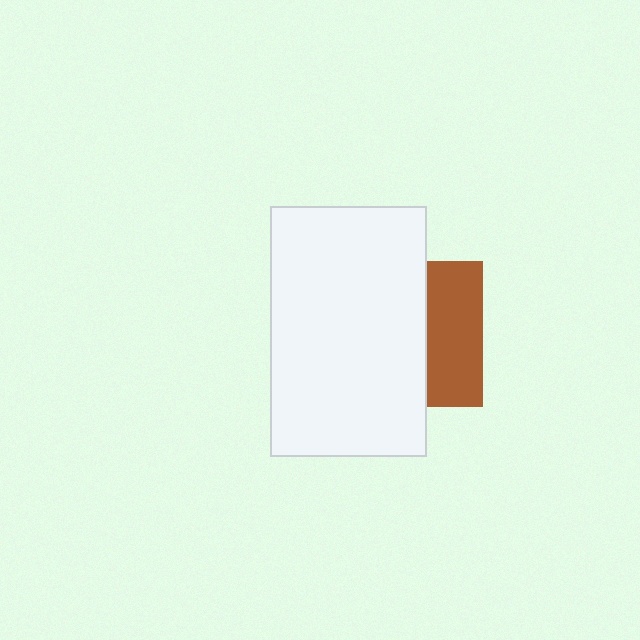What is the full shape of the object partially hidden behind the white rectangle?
The partially hidden object is a brown square.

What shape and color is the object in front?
The object in front is a white rectangle.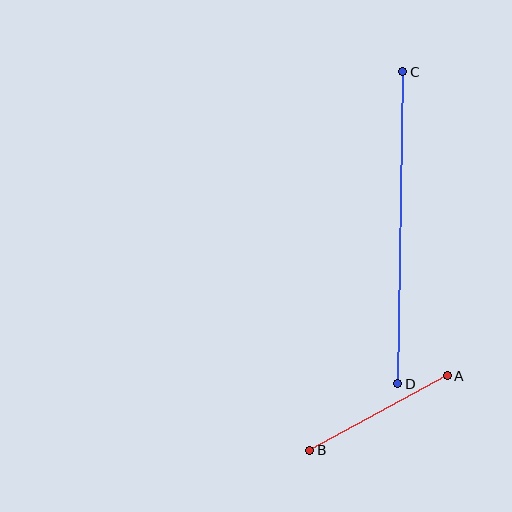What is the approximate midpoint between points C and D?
The midpoint is at approximately (400, 228) pixels.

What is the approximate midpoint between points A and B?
The midpoint is at approximately (379, 413) pixels.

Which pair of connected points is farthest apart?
Points C and D are farthest apart.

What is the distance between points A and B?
The distance is approximately 156 pixels.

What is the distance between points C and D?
The distance is approximately 312 pixels.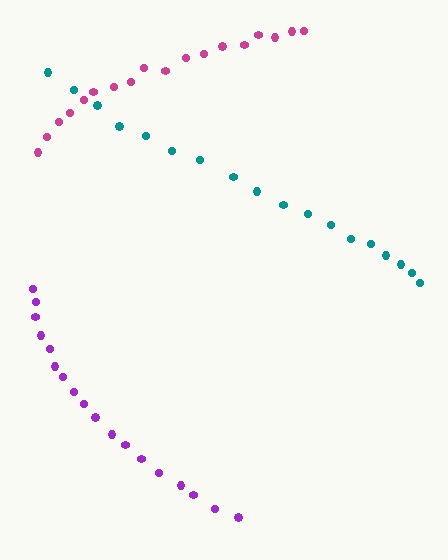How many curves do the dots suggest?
There are 3 distinct paths.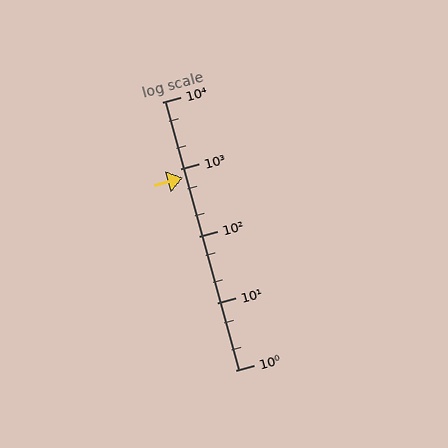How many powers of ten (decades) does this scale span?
The scale spans 4 decades, from 1 to 10000.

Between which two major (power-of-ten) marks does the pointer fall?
The pointer is between 100 and 1000.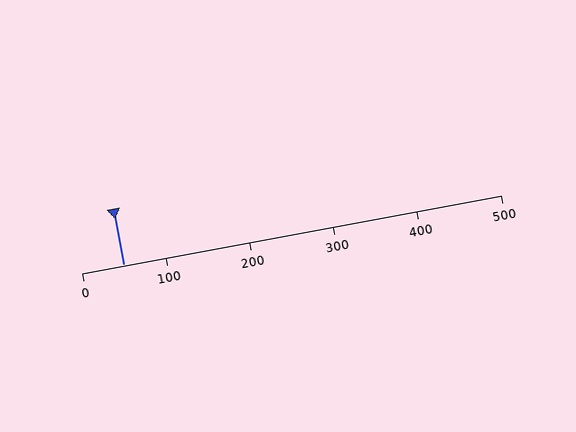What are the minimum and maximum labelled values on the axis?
The axis runs from 0 to 500.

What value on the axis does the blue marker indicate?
The marker indicates approximately 50.